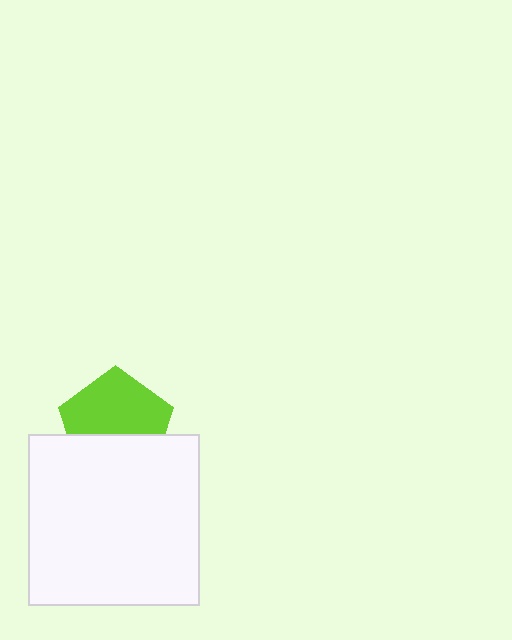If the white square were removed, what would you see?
You would see the complete lime pentagon.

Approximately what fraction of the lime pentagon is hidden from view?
Roughly 41% of the lime pentagon is hidden behind the white square.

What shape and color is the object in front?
The object in front is a white square.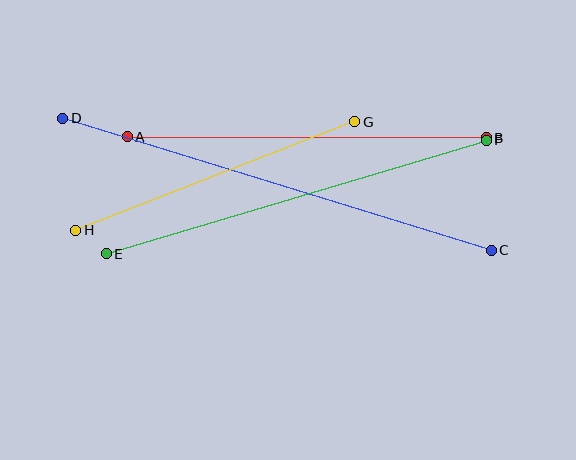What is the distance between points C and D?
The distance is approximately 448 pixels.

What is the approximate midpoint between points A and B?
The midpoint is at approximately (307, 137) pixels.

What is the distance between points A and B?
The distance is approximately 359 pixels.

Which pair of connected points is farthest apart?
Points C and D are farthest apart.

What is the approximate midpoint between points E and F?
The midpoint is at approximately (296, 197) pixels.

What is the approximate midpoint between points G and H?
The midpoint is at approximately (215, 176) pixels.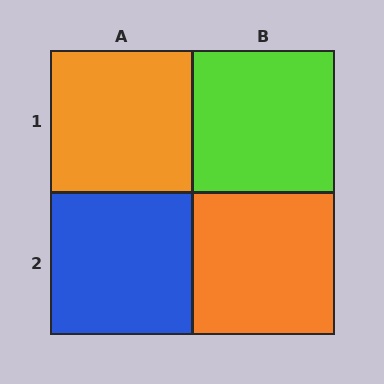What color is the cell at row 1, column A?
Orange.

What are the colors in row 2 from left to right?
Blue, orange.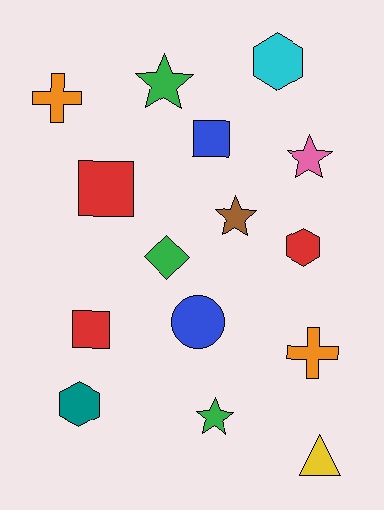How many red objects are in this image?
There are 3 red objects.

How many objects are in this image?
There are 15 objects.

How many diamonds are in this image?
There is 1 diamond.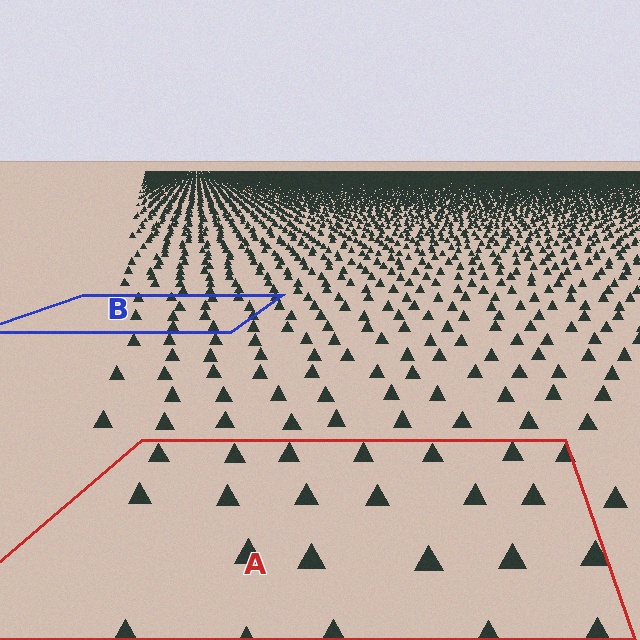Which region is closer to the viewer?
Region A is closer. The texture elements there are larger and more spread out.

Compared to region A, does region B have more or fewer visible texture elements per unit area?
Region B has more texture elements per unit area — they are packed more densely because it is farther away.